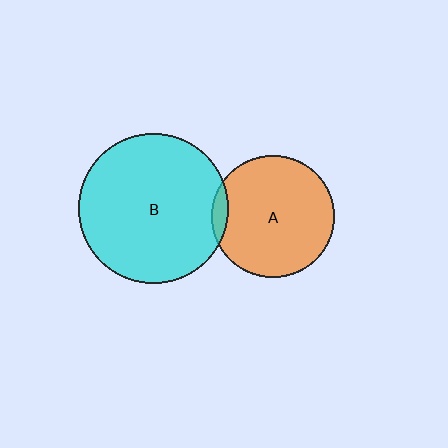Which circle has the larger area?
Circle B (cyan).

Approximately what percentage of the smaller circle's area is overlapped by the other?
Approximately 5%.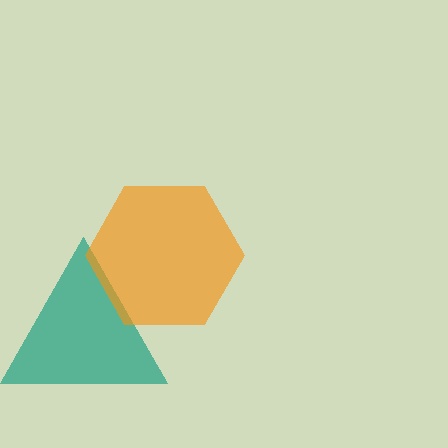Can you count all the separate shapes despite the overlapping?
Yes, there are 2 separate shapes.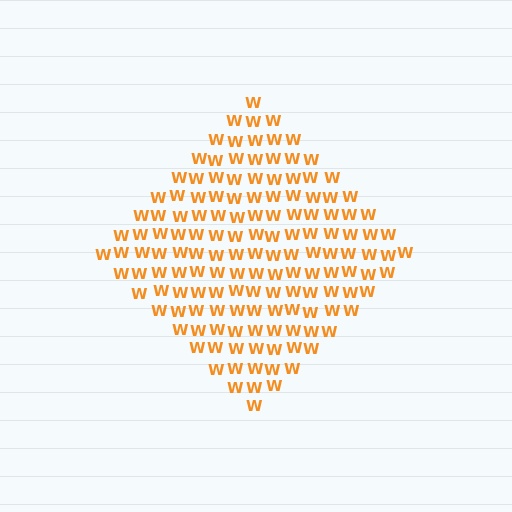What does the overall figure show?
The overall figure shows a diamond.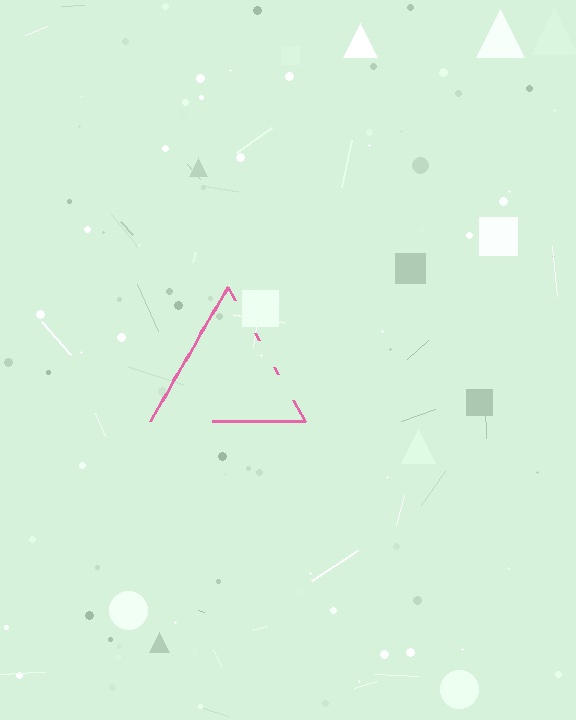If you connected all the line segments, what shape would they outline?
They would outline a triangle.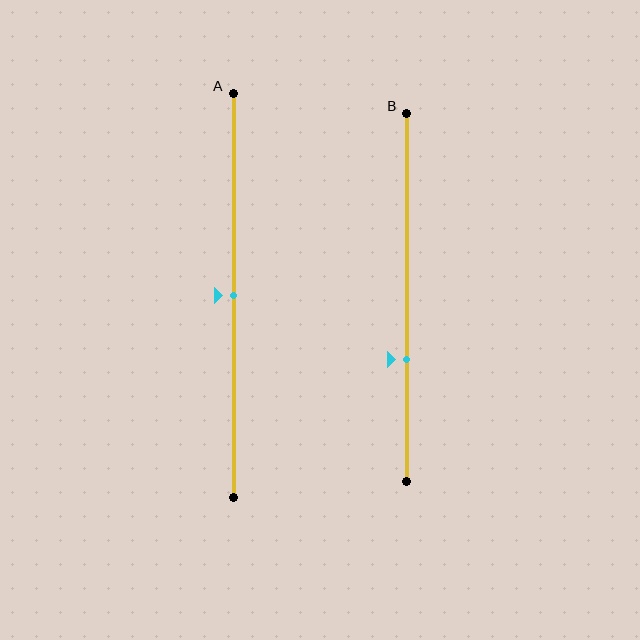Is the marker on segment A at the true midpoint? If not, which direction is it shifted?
Yes, the marker on segment A is at the true midpoint.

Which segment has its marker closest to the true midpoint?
Segment A has its marker closest to the true midpoint.